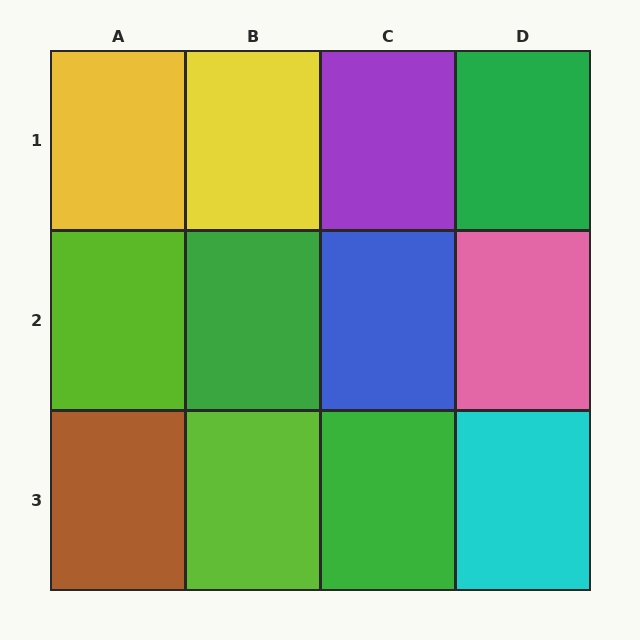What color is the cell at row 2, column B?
Green.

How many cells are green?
3 cells are green.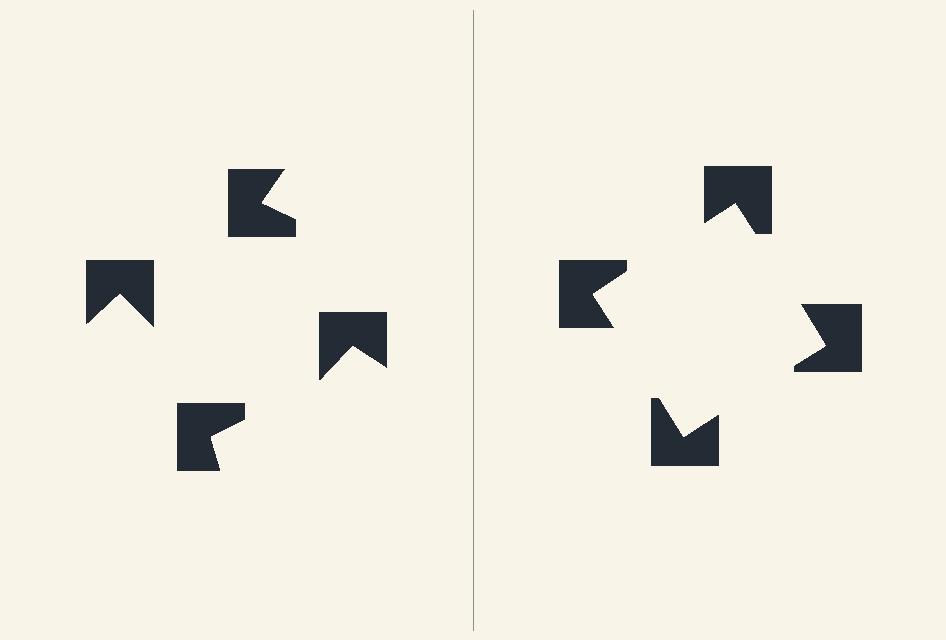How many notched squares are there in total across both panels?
8 — 4 on each side.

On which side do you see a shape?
An illusory square appears on the right side. On the left side the wedge cuts are rotated, so no coherent shape forms.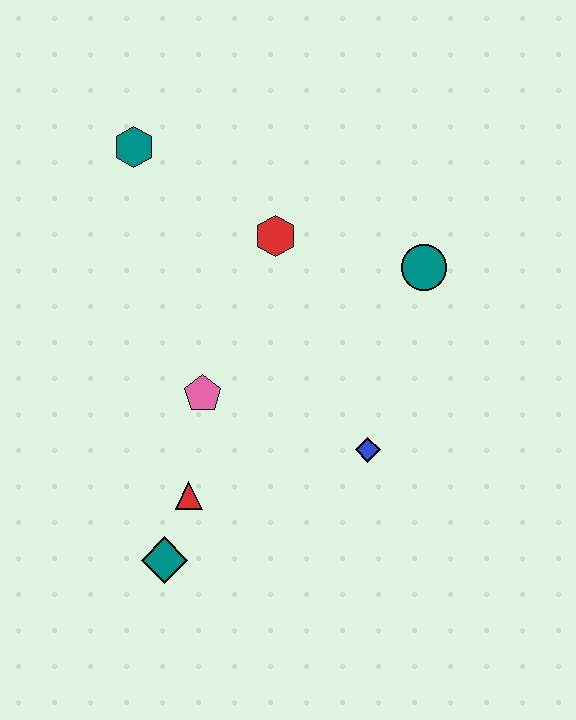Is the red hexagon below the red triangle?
No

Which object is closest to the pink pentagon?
The red triangle is closest to the pink pentagon.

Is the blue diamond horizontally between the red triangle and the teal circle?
Yes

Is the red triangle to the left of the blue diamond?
Yes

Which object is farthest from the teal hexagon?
The teal diamond is farthest from the teal hexagon.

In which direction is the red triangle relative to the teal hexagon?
The red triangle is below the teal hexagon.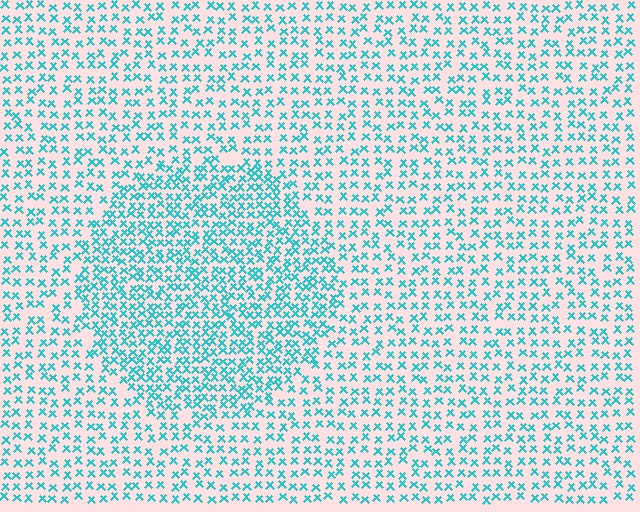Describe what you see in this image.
The image contains small cyan elements arranged at two different densities. A circle-shaped region is visible where the elements are more densely packed than the surrounding area.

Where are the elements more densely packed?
The elements are more densely packed inside the circle boundary.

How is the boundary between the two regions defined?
The boundary is defined by a change in element density (approximately 1.7x ratio). All elements are the same color, size, and shape.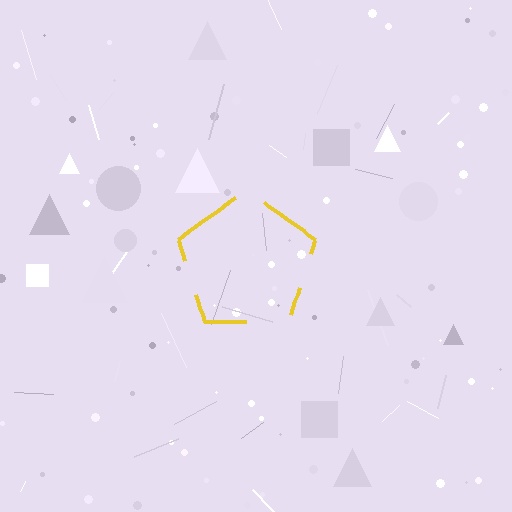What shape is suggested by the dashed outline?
The dashed outline suggests a pentagon.